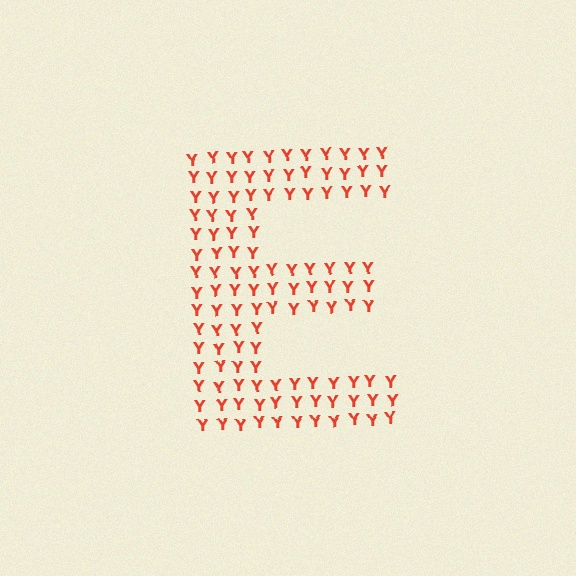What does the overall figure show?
The overall figure shows the letter E.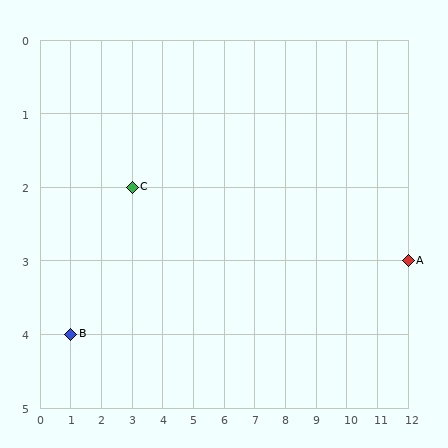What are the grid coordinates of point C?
Point C is at grid coordinates (3, 2).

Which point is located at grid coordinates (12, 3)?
Point A is at (12, 3).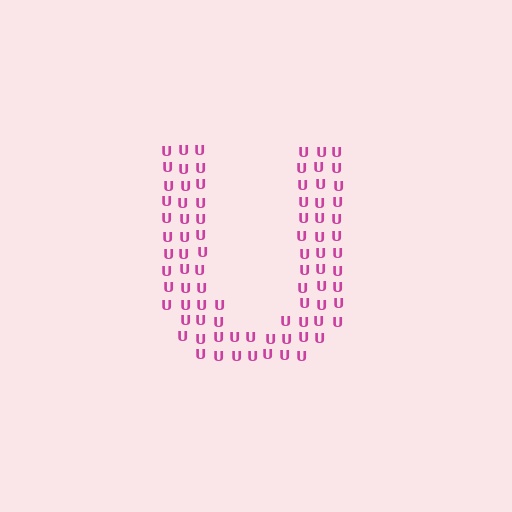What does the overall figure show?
The overall figure shows the letter U.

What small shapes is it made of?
It is made of small letter U's.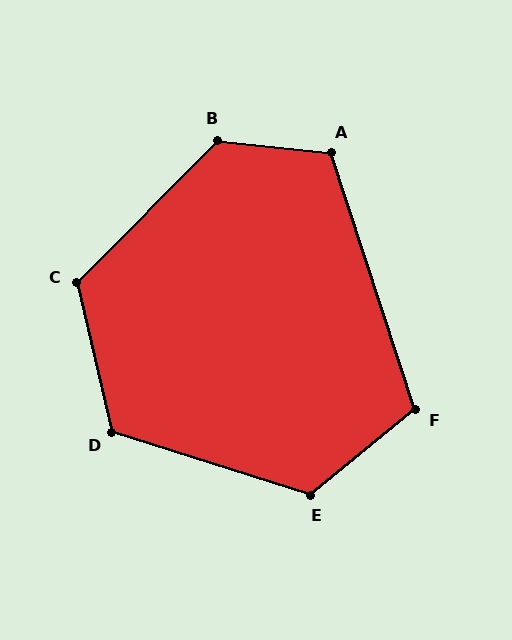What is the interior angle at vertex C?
Approximately 122 degrees (obtuse).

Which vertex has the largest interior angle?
B, at approximately 129 degrees.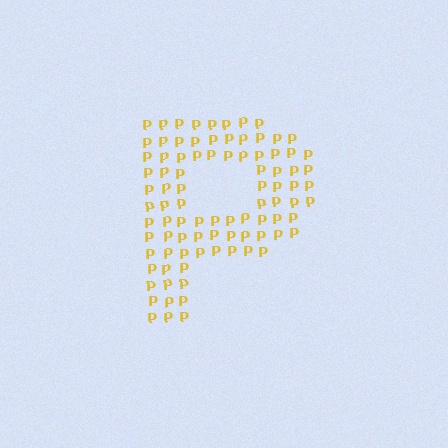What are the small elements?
The small elements are letter P's.